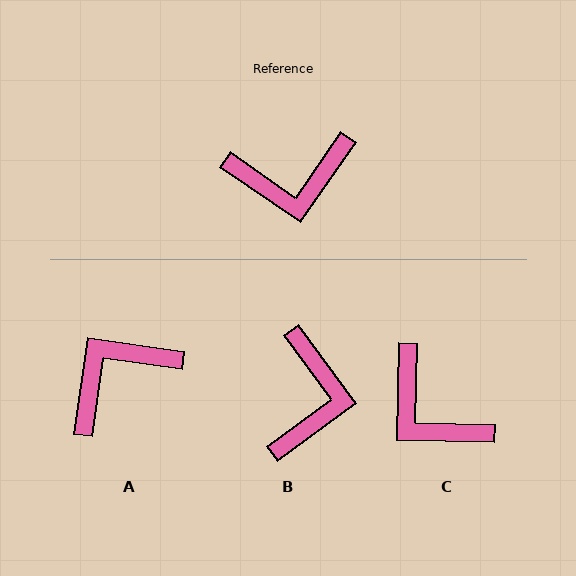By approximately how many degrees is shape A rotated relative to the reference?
Approximately 154 degrees clockwise.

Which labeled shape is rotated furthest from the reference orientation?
A, about 154 degrees away.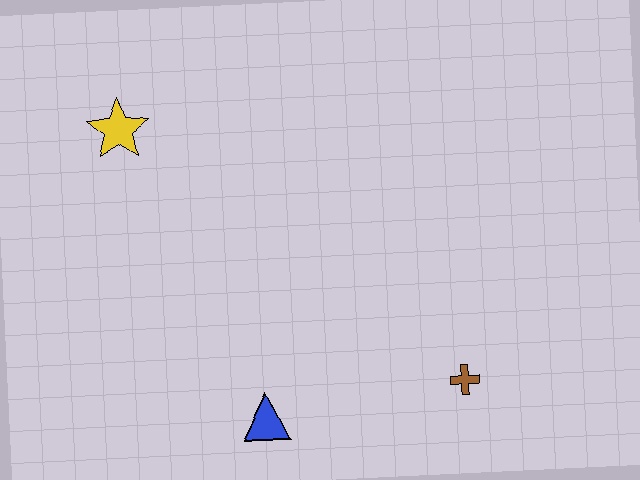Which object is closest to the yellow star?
The blue triangle is closest to the yellow star.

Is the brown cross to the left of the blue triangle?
No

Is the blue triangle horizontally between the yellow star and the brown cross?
Yes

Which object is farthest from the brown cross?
The yellow star is farthest from the brown cross.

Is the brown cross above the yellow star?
No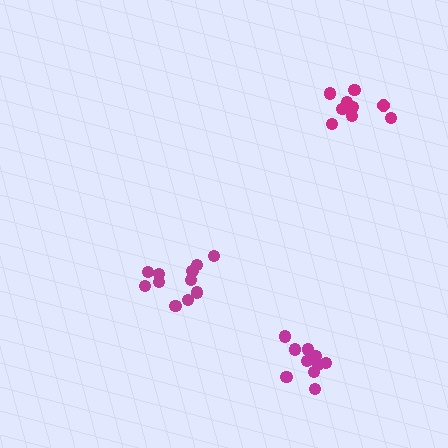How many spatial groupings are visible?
There are 3 spatial groupings.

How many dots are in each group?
Group 1: 11 dots, Group 2: 10 dots, Group 3: 9 dots (30 total).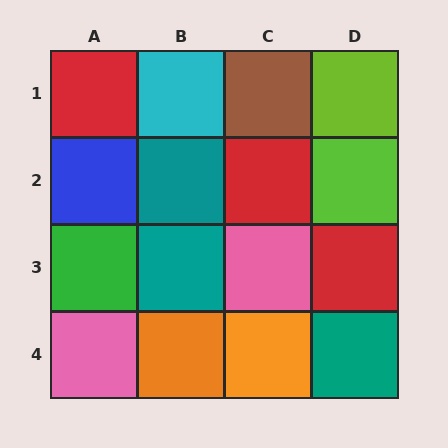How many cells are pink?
2 cells are pink.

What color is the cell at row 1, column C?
Brown.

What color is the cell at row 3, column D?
Red.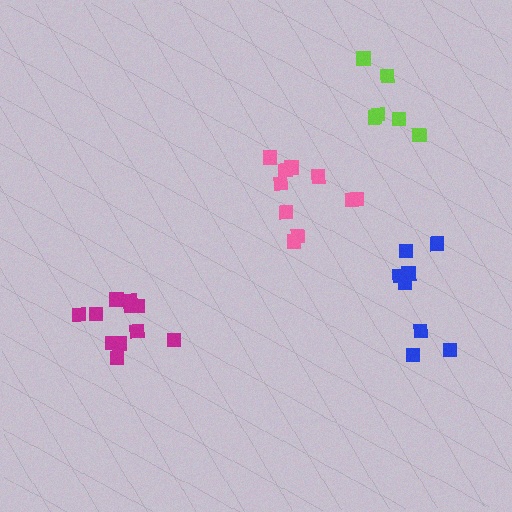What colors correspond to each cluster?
The clusters are colored: magenta, blue, lime, pink.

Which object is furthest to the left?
The magenta cluster is leftmost.